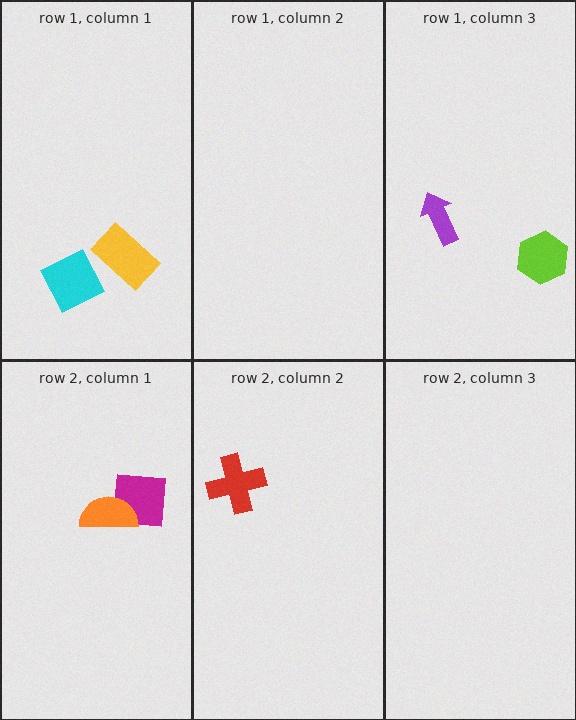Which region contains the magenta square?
The row 2, column 1 region.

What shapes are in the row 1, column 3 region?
The purple arrow, the lime hexagon.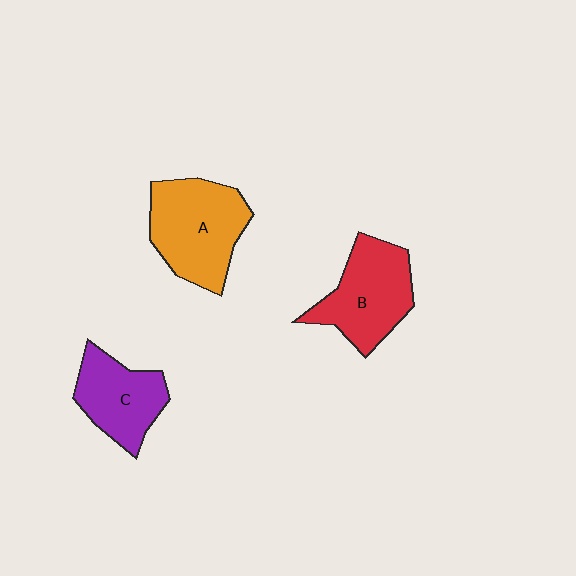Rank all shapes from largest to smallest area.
From largest to smallest: A (orange), B (red), C (purple).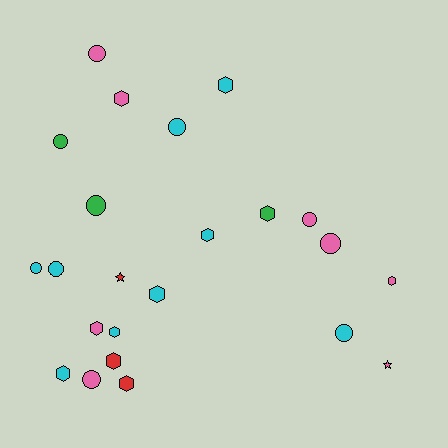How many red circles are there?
There are no red circles.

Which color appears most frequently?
Cyan, with 9 objects.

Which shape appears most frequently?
Hexagon, with 11 objects.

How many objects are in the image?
There are 23 objects.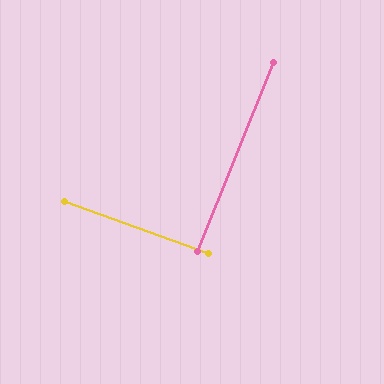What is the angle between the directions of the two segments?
Approximately 88 degrees.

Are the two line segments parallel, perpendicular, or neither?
Perpendicular — they meet at approximately 88°.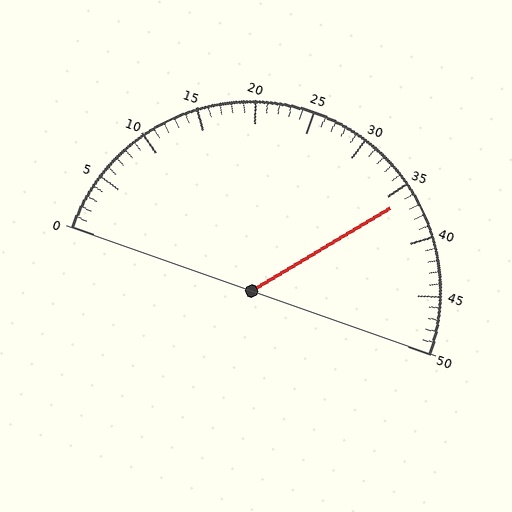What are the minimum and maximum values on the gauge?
The gauge ranges from 0 to 50.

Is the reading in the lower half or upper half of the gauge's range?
The reading is in the upper half of the range (0 to 50).